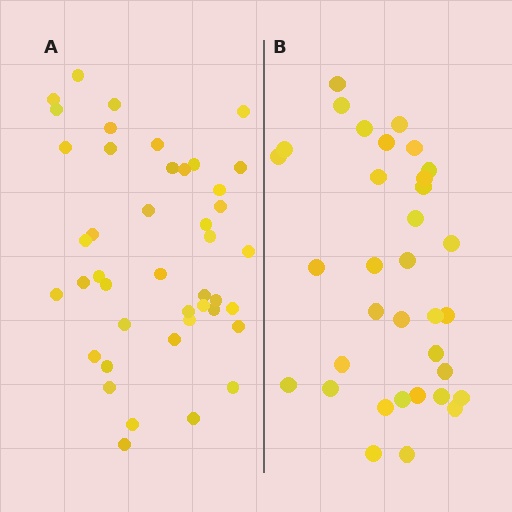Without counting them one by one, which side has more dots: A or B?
Region A (the left region) has more dots.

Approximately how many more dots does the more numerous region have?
Region A has roughly 8 or so more dots than region B.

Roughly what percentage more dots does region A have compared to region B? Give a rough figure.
About 25% more.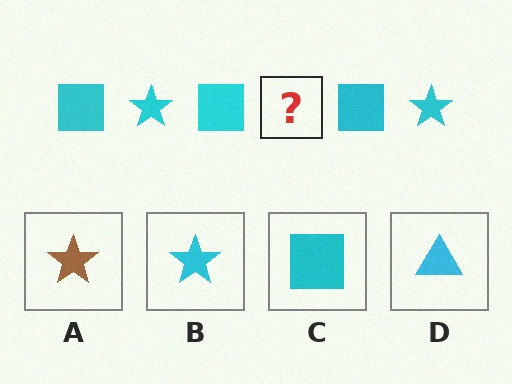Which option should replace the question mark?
Option B.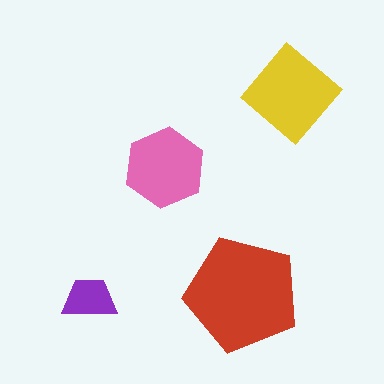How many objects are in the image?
There are 4 objects in the image.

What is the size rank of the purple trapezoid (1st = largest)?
4th.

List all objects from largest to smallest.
The red pentagon, the yellow diamond, the pink hexagon, the purple trapezoid.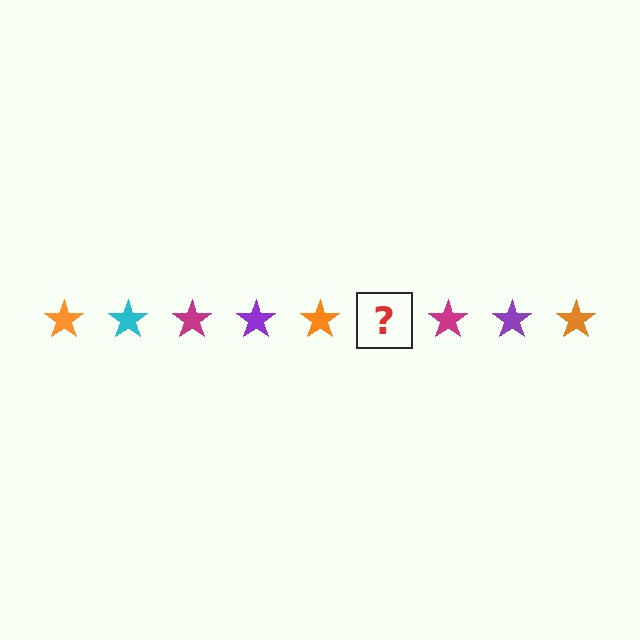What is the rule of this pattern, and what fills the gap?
The rule is that the pattern cycles through orange, cyan, magenta, purple stars. The gap should be filled with a cyan star.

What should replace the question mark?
The question mark should be replaced with a cyan star.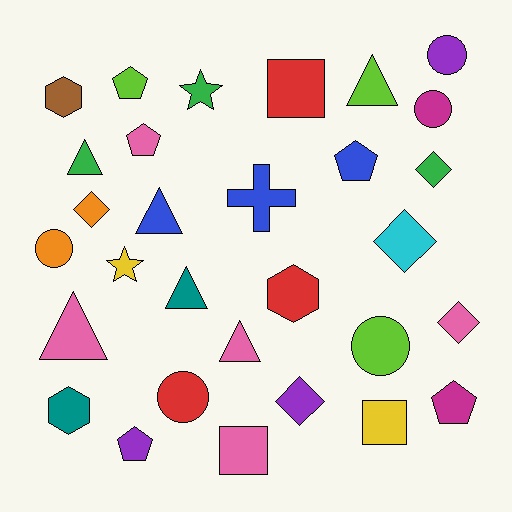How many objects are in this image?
There are 30 objects.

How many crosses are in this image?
There is 1 cross.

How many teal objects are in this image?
There are 2 teal objects.